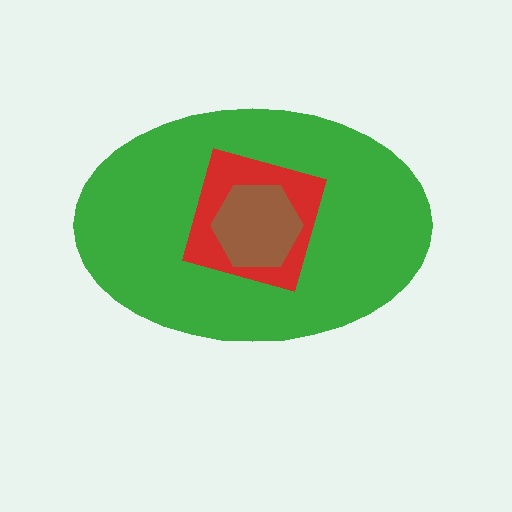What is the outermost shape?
The green ellipse.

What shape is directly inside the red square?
The brown hexagon.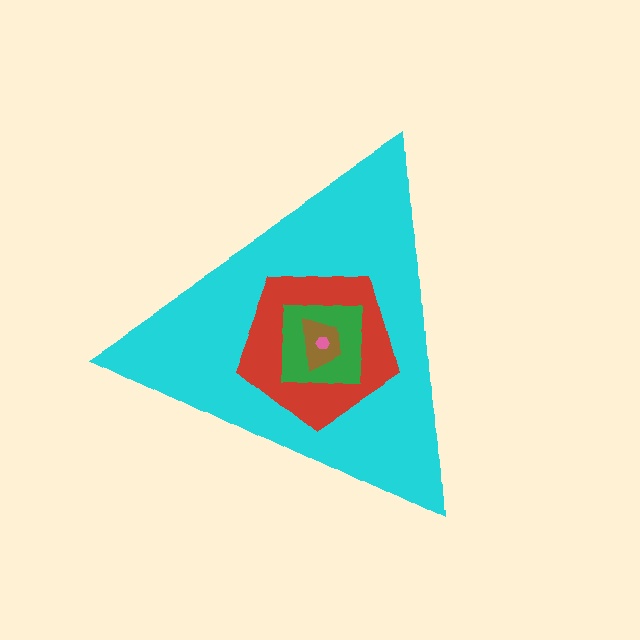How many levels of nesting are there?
5.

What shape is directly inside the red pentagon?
The green square.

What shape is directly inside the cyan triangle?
The red pentagon.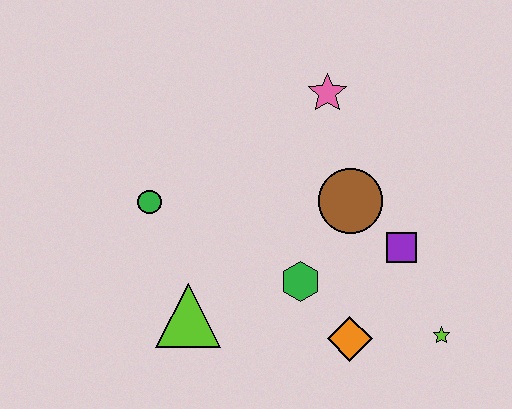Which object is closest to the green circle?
The lime triangle is closest to the green circle.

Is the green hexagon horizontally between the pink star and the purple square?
No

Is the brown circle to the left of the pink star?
No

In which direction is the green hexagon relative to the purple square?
The green hexagon is to the left of the purple square.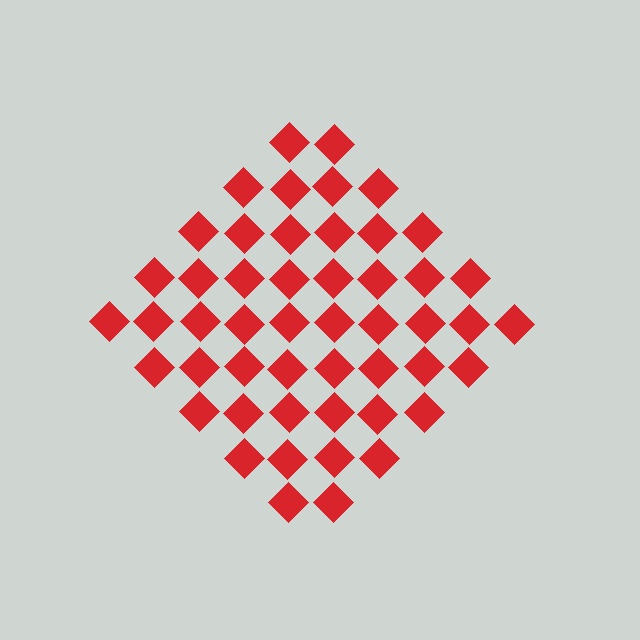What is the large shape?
The large shape is a diamond.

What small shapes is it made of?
It is made of small diamonds.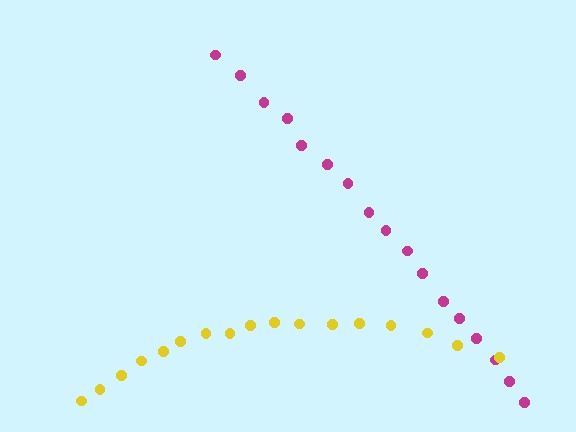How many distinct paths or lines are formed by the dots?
There are 2 distinct paths.